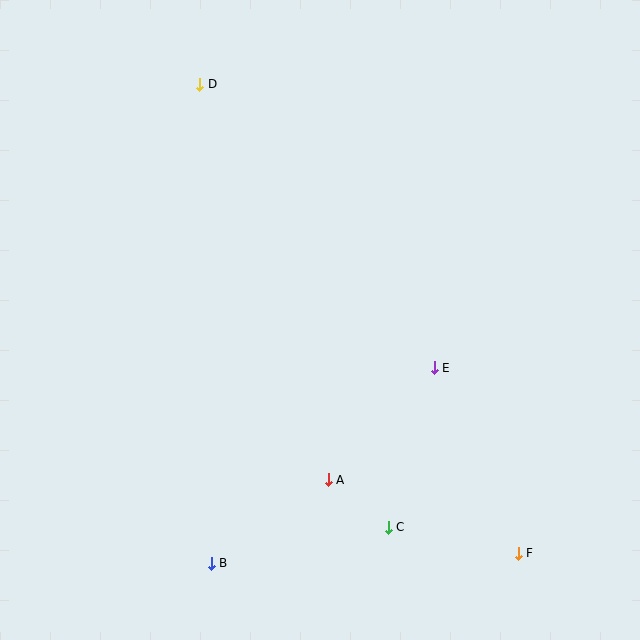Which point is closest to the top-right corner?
Point E is closest to the top-right corner.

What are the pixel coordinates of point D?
Point D is at (200, 84).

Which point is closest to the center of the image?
Point E at (434, 368) is closest to the center.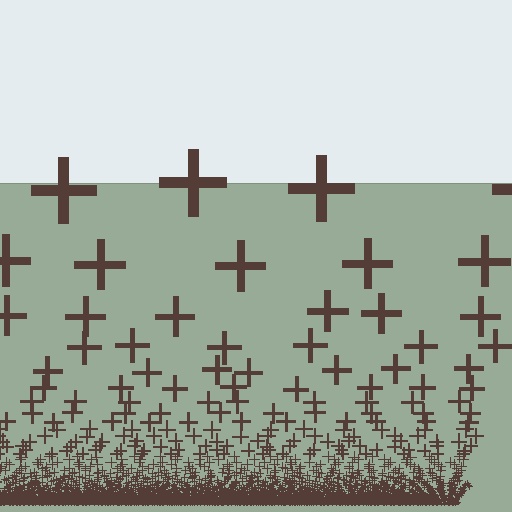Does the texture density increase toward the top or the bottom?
Density increases toward the bottom.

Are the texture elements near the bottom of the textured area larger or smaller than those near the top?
Smaller. The gradient is inverted — elements near the bottom are smaller and denser.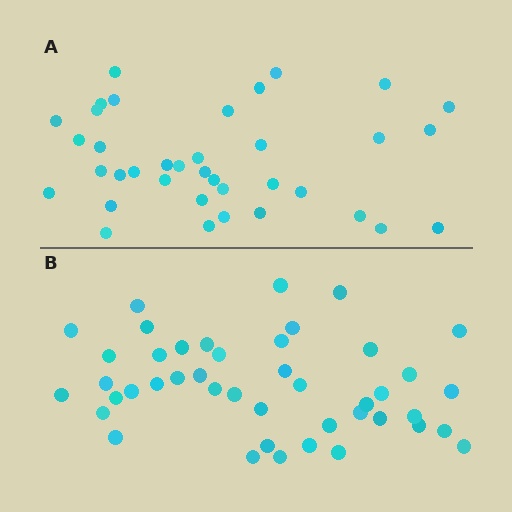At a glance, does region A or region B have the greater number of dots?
Region B (the bottom region) has more dots.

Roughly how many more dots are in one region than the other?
Region B has roughly 8 or so more dots than region A.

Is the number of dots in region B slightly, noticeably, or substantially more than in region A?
Region B has only slightly more — the two regions are fairly close. The ratio is roughly 1.2 to 1.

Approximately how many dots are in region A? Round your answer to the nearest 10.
About 40 dots. (The exact count is 37, which rounds to 40.)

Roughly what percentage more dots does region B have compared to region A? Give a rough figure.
About 20% more.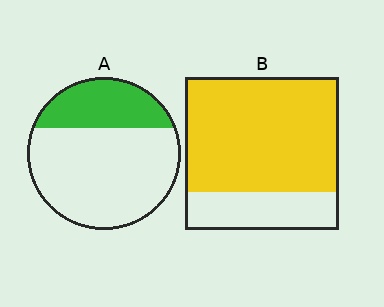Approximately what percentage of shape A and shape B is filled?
A is approximately 30% and B is approximately 75%.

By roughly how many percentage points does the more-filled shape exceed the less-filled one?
By roughly 45 percentage points (B over A).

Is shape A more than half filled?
No.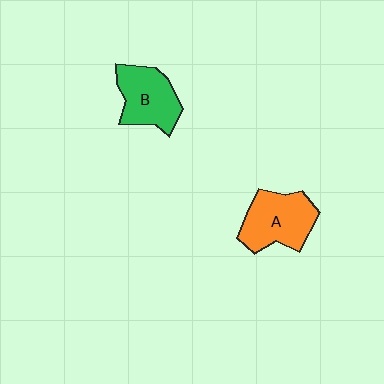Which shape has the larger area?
Shape A (orange).